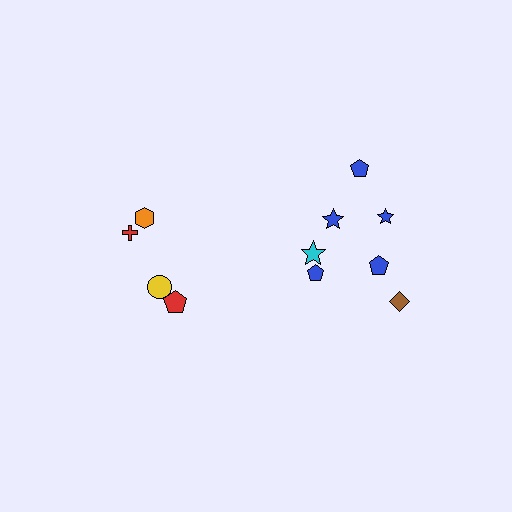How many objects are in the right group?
There are 7 objects.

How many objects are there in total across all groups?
There are 11 objects.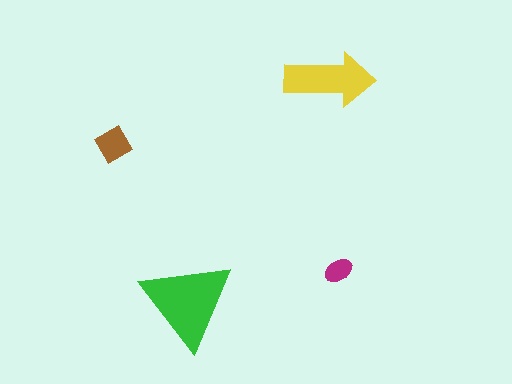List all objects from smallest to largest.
The magenta ellipse, the brown diamond, the yellow arrow, the green triangle.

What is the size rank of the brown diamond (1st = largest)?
3rd.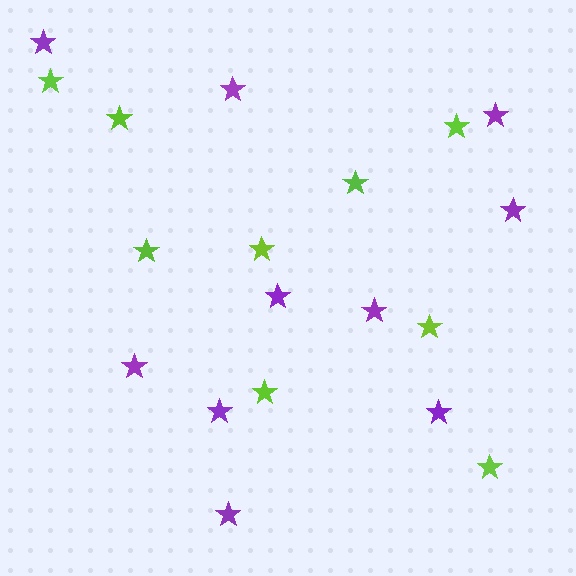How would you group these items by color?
There are 2 groups: one group of lime stars (9) and one group of purple stars (10).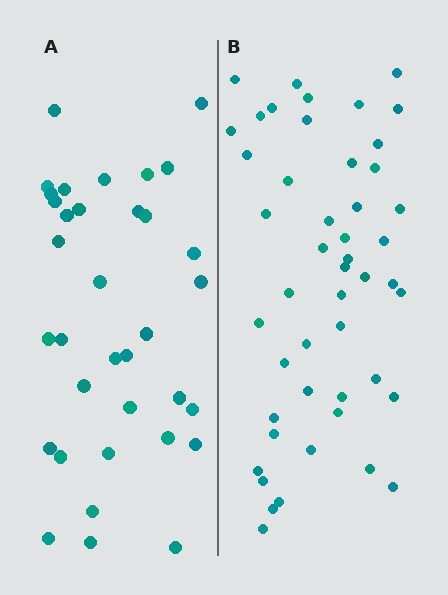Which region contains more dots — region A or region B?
Region B (the right region) has more dots.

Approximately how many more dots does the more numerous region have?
Region B has approximately 15 more dots than region A.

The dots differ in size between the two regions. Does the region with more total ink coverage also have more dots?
No. Region A has more total ink coverage because its dots are larger, but region B actually contains more individual dots. Total area can be misleading — the number of items is what matters here.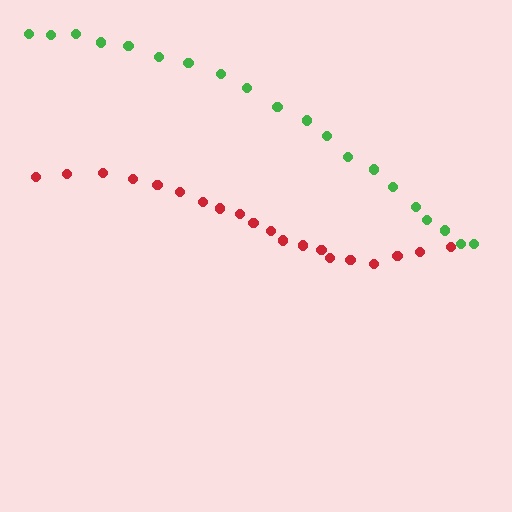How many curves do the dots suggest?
There are 2 distinct paths.